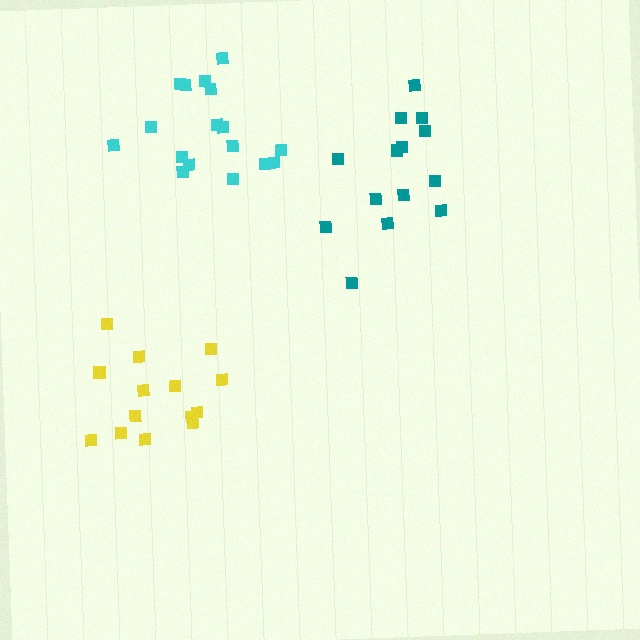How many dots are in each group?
Group 1: 17 dots, Group 2: 14 dots, Group 3: 14 dots (45 total).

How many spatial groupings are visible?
There are 3 spatial groupings.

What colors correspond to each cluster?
The clusters are colored: cyan, teal, yellow.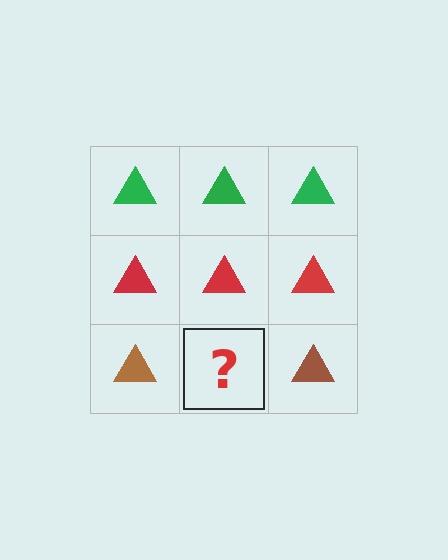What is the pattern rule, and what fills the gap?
The rule is that each row has a consistent color. The gap should be filled with a brown triangle.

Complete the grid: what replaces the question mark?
The question mark should be replaced with a brown triangle.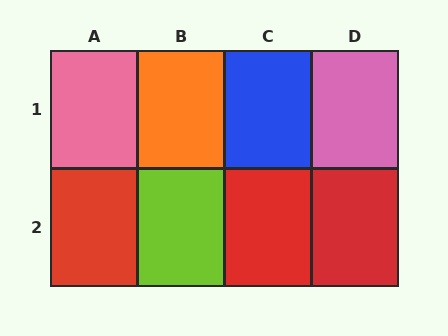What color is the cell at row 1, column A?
Pink.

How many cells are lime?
1 cell is lime.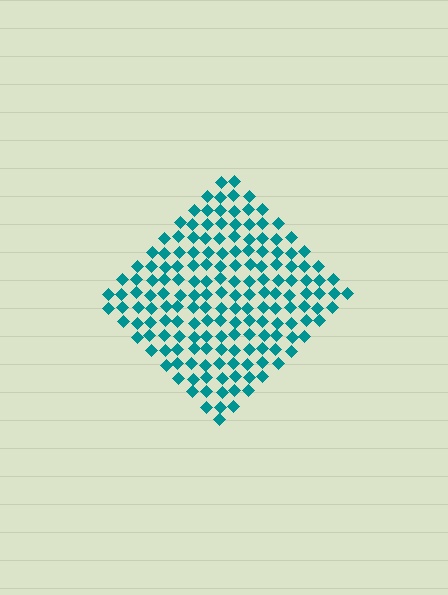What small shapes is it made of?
It is made of small diamonds.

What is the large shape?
The large shape is a diamond.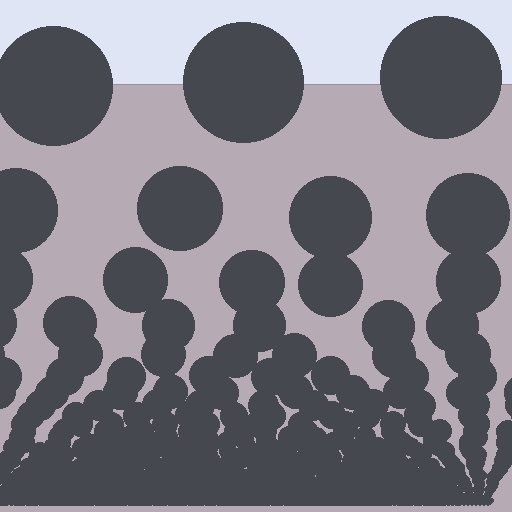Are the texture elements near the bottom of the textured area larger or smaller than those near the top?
Smaller. The gradient is inverted — elements near the bottom are smaller and denser.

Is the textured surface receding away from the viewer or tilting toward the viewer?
The surface appears to tilt toward the viewer. Texture elements get larger and sparser toward the top.